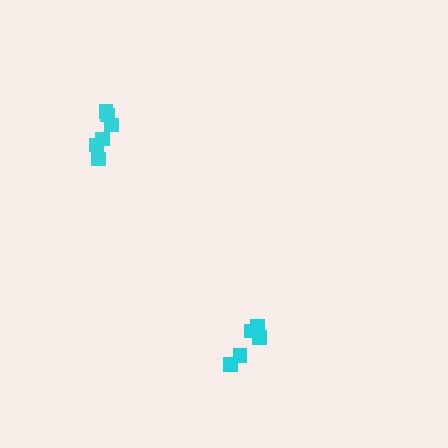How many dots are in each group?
Group 1: 5 dots, Group 2: 6 dots (11 total).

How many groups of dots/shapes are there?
There are 2 groups.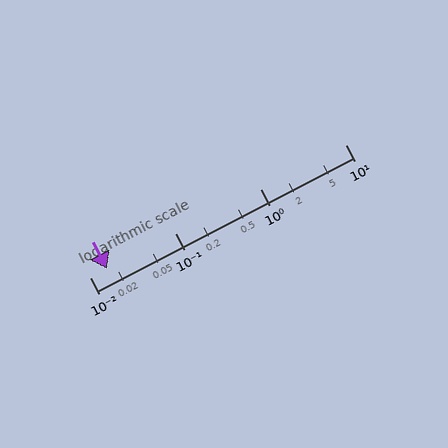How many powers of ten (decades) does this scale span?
The scale spans 3 decades, from 0.01 to 10.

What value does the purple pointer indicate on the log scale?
The pointer indicates approximately 0.016.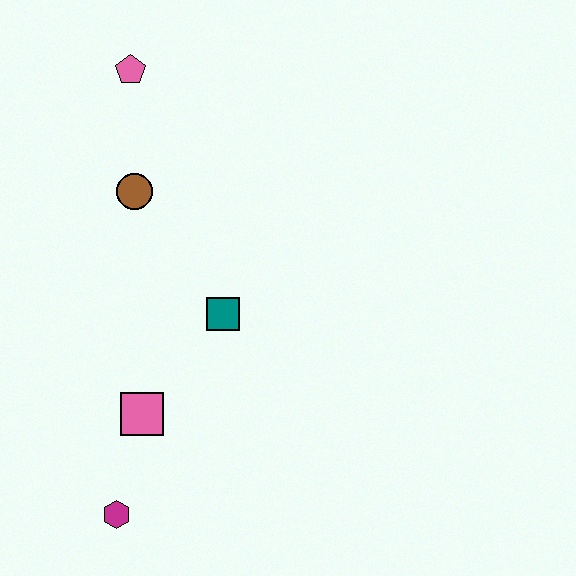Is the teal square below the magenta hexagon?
No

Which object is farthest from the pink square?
The pink pentagon is farthest from the pink square.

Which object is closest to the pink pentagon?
The brown circle is closest to the pink pentagon.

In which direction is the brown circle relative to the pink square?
The brown circle is above the pink square.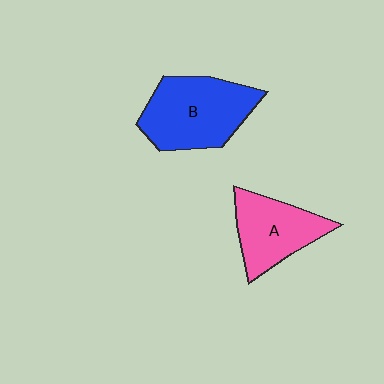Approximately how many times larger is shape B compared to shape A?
Approximately 1.3 times.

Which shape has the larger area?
Shape B (blue).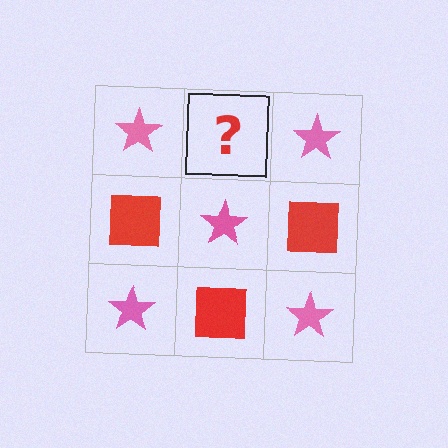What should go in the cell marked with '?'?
The missing cell should contain a red square.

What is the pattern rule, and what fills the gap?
The rule is that it alternates pink star and red square in a checkerboard pattern. The gap should be filled with a red square.